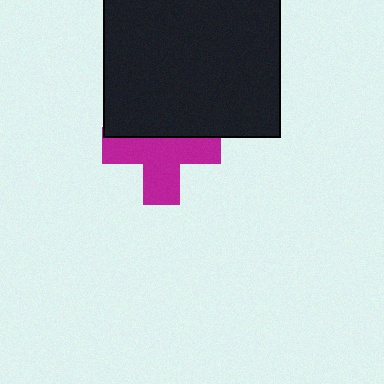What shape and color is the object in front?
The object in front is a black square.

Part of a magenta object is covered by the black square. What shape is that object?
It is a cross.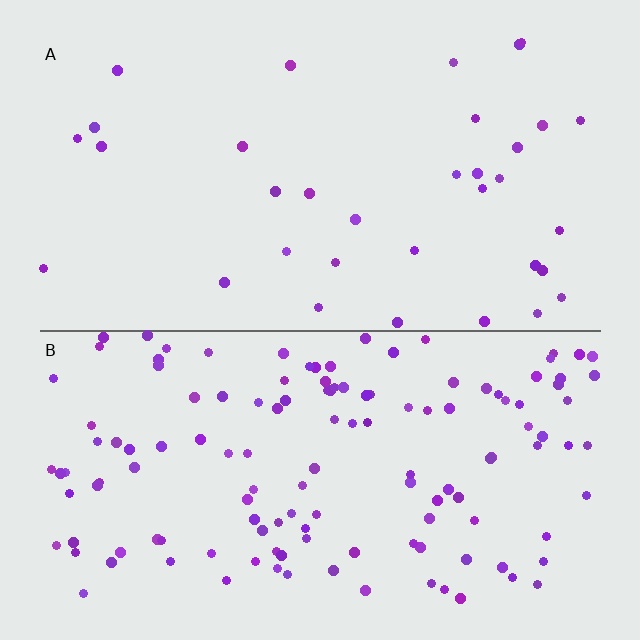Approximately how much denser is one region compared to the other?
Approximately 3.9× — region B over region A.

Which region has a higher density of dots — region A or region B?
B (the bottom).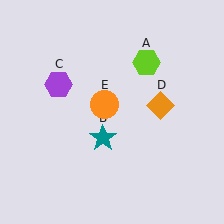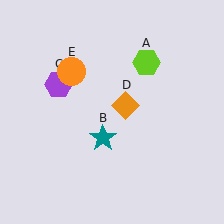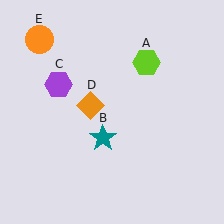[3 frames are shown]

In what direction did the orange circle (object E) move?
The orange circle (object E) moved up and to the left.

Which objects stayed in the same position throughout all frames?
Lime hexagon (object A) and teal star (object B) and purple hexagon (object C) remained stationary.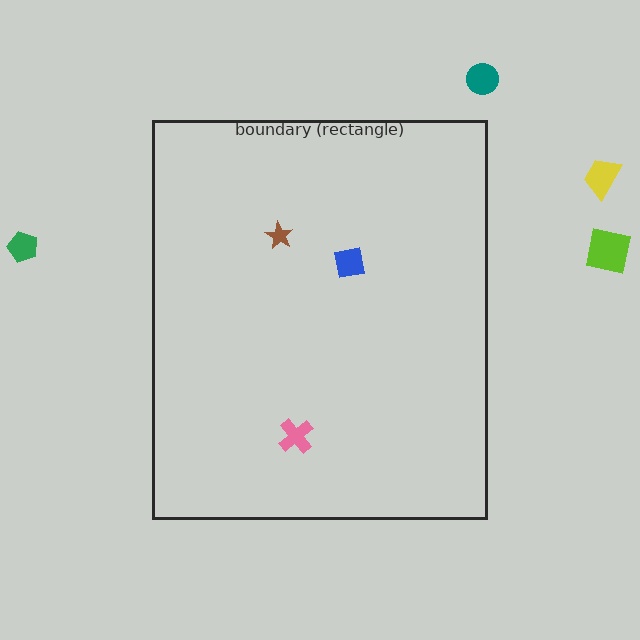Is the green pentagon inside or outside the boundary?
Outside.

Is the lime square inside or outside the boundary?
Outside.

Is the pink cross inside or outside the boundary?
Inside.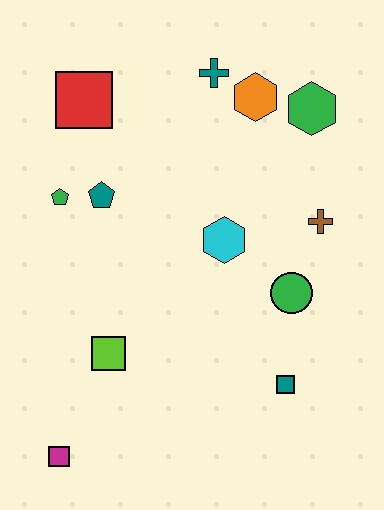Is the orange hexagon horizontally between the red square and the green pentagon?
No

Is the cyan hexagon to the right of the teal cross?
Yes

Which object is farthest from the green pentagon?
The teal square is farthest from the green pentagon.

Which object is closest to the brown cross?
The green circle is closest to the brown cross.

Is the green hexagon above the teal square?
Yes